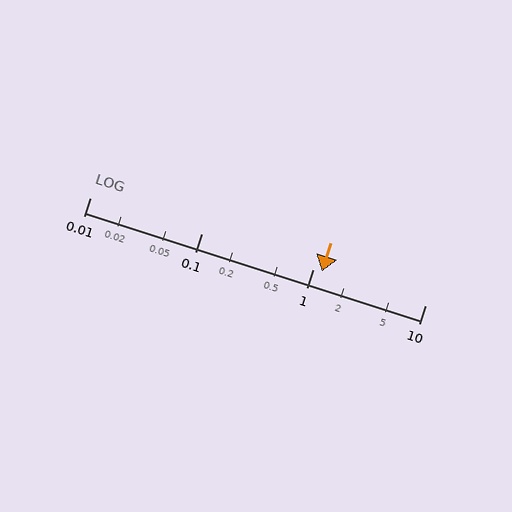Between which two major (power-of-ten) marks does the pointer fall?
The pointer is between 1 and 10.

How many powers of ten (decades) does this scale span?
The scale spans 3 decades, from 0.01 to 10.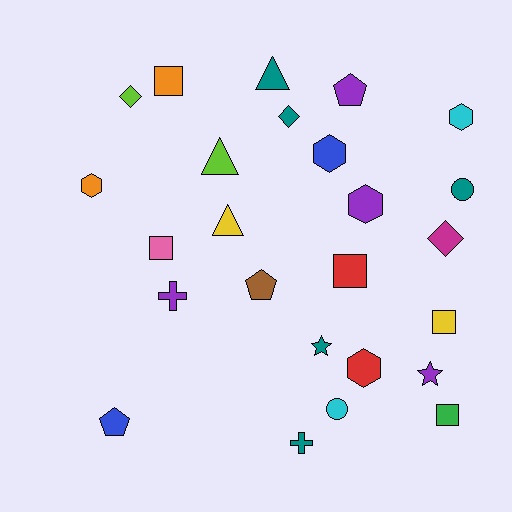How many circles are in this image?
There are 2 circles.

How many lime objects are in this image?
There are 2 lime objects.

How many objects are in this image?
There are 25 objects.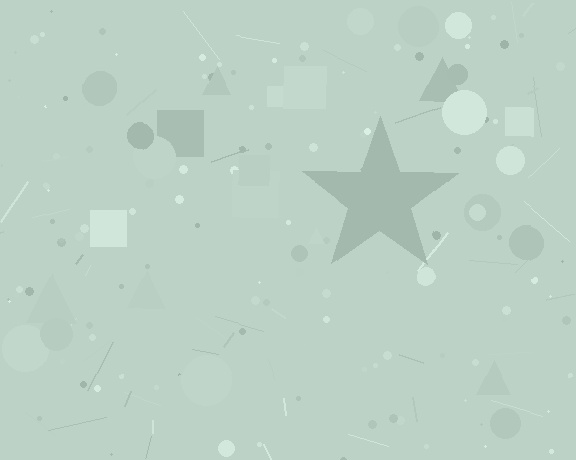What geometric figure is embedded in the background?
A star is embedded in the background.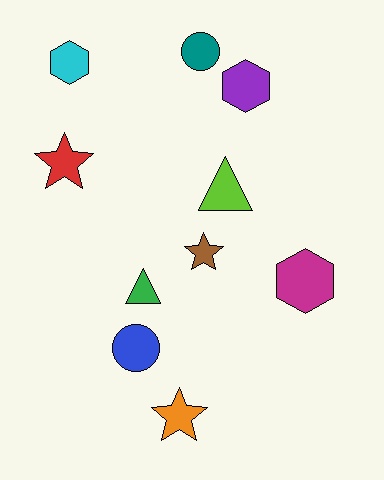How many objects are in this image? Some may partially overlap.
There are 10 objects.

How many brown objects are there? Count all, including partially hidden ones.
There is 1 brown object.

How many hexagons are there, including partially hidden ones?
There are 3 hexagons.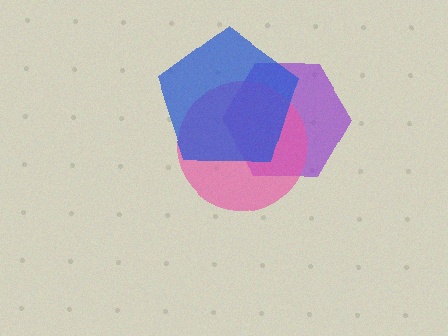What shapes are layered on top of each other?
The layered shapes are: a purple hexagon, a pink circle, a blue pentagon.